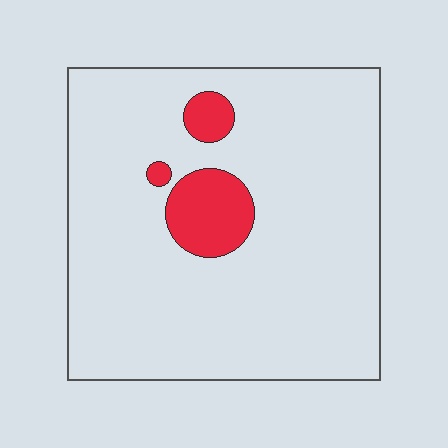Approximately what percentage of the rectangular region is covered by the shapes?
Approximately 10%.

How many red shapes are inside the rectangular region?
3.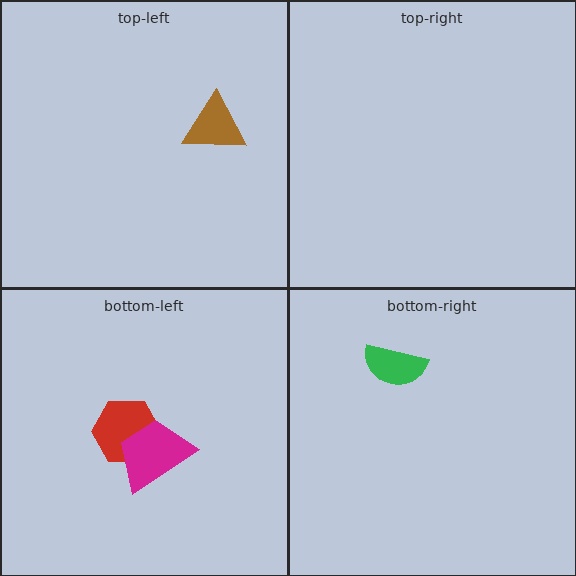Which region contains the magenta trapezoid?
The bottom-left region.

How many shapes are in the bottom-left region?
2.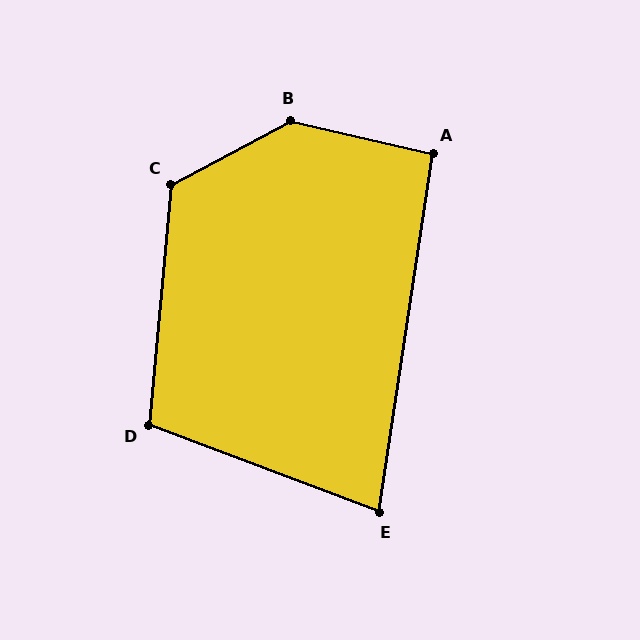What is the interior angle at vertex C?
Approximately 123 degrees (obtuse).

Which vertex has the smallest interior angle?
E, at approximately 78 degrees.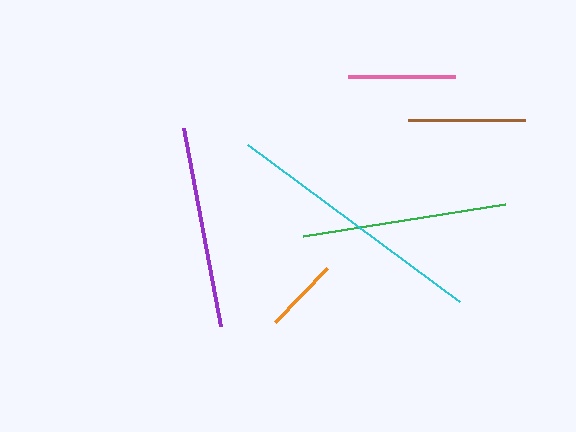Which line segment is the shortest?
The orange line is the shortest at approximately 75 pixels.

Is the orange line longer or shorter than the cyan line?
The cyan line is longer than the orange line.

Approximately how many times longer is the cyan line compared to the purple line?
The cyan line is approximately 1.3 times the length of the purple line.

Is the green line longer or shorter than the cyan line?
The cyan line is longer than the green line.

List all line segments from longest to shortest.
From longest to shortest: cyan, green, purple, brown, pink, orange.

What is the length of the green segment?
The green segment is approximately 205 pixels long.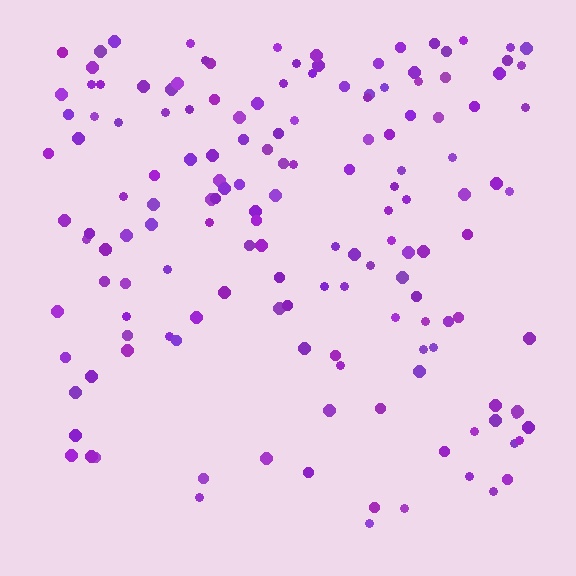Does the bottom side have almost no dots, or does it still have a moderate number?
Still a moderate number, just noticeably fewer than the top.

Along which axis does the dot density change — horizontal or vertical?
Vertical.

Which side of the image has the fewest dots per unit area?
The bottom.